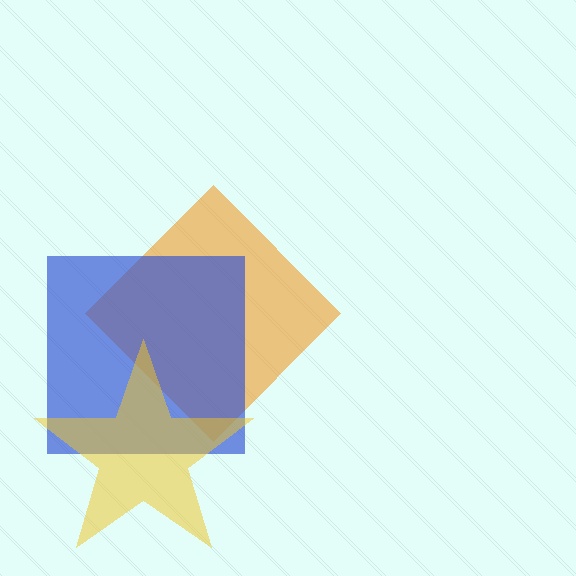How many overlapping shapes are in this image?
There are 3 overlapping shapes in the image.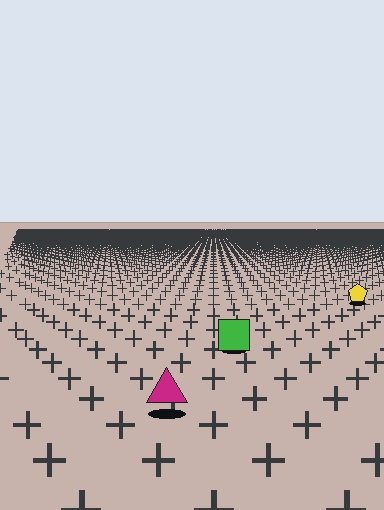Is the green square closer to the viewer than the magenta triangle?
No. The magenta triangle is closer — you can tell from the texture gradient: the ground texture is coarser near it.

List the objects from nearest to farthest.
From nearest to farthest: the magenta triangle, the green square, the yellow pentagon.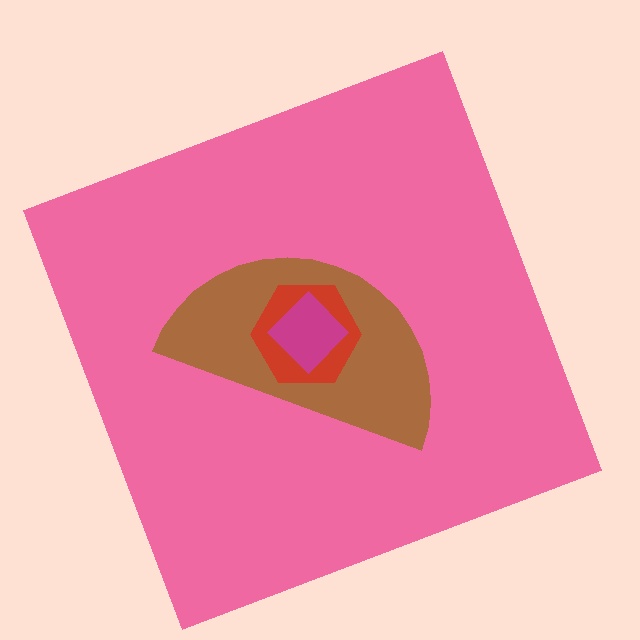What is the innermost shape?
The magenta diamond.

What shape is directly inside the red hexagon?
The magenta diamond.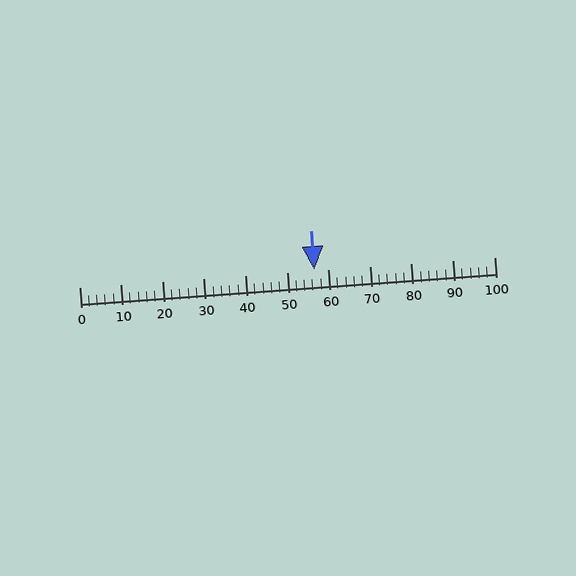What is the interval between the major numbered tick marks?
The major tick marks are spaced 10 units apart.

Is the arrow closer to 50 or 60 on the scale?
The arrow is closer to 60.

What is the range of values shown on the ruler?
The ruler shows values from 0 to 100.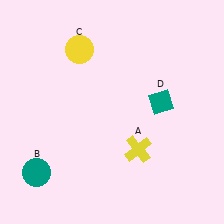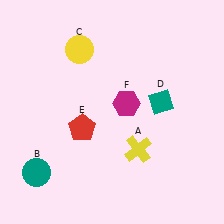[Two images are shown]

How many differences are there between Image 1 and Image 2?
There are 2 differences between the two images.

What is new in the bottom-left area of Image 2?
A red pentagon (E) was added in the bottom-left area of Image 2.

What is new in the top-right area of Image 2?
A magenta hexagon (F) was added in the top-right area of Image 2.